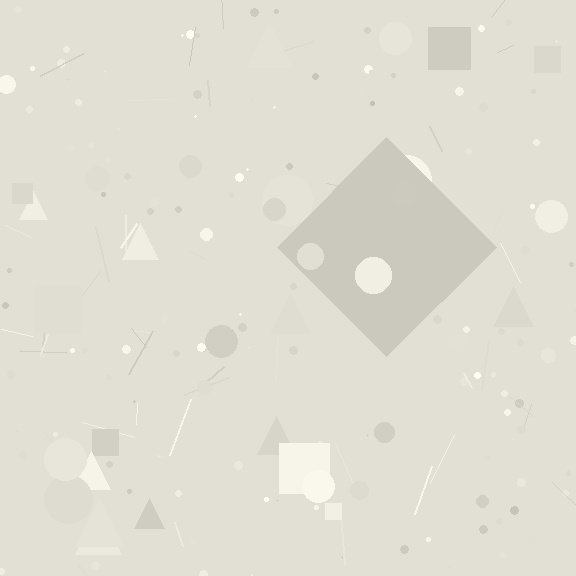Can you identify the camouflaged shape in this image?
The camouflaged shape is a diamond.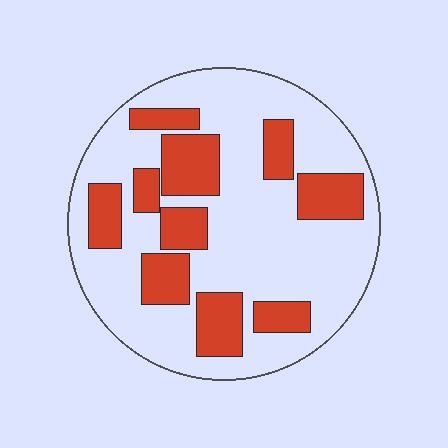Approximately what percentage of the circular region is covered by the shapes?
Approximately 30%.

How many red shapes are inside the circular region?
10.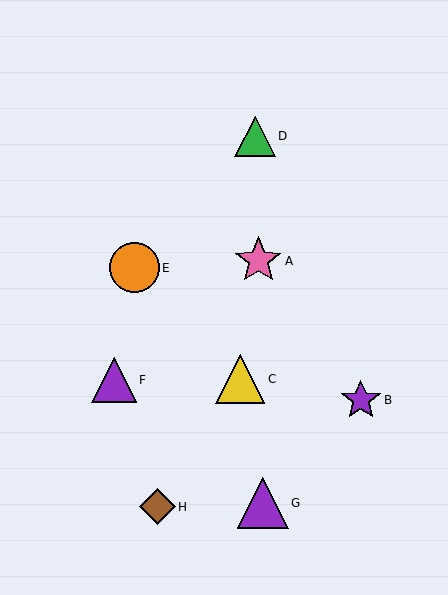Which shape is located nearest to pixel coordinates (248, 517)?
The purple triangle (labeled G) at (263, 503) is nearest to that location.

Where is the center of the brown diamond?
The center of the brown diamond is at (157, 507).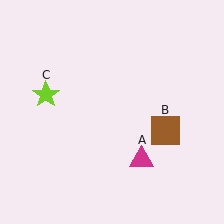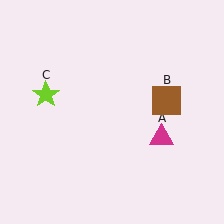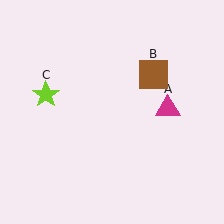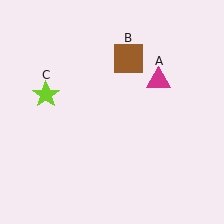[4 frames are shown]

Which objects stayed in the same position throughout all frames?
Lime star (object C) remained stationary.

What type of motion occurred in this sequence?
The magenta triangle (object A), brown square (object B) rotated counterclockwise around the center of the scene.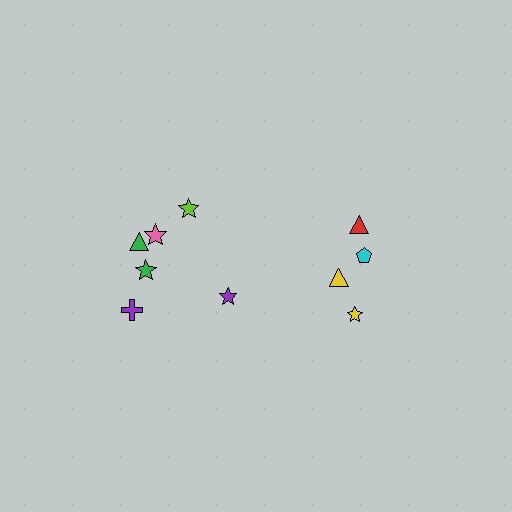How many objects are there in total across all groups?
There are 10 objects.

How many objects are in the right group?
There are 4 objects.